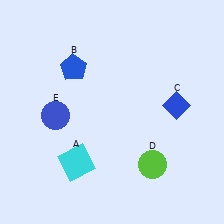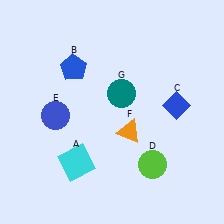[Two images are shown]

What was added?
An orange triangle (F), a teal circle (G) were added in Image 2.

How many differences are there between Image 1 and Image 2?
There are 2 differences between the two images.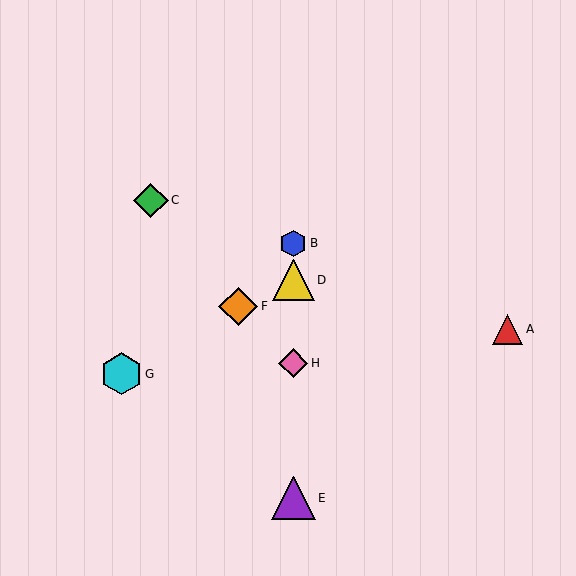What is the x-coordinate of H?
Object H is at x≈293.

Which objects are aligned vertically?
Objects B, D, E, H are aligned vertically.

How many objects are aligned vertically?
4 objects (B, D, E, H) are aligned vertically.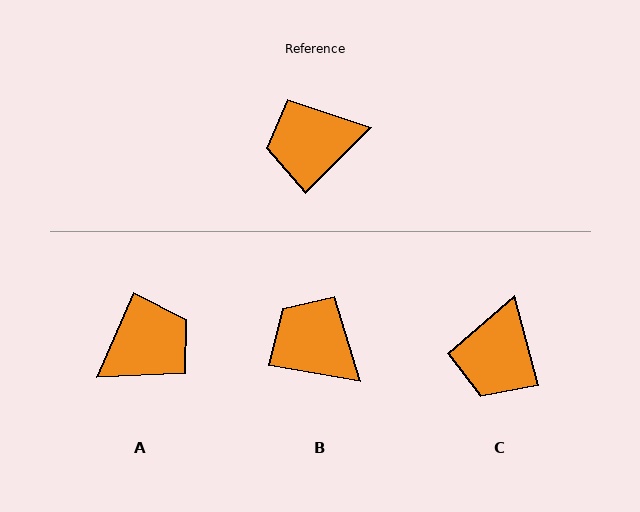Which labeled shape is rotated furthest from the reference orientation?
A, about 158 degrees away.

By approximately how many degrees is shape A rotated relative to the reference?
Approximately 158 degrees clockwise.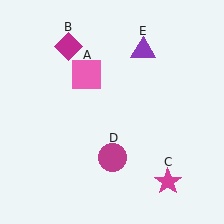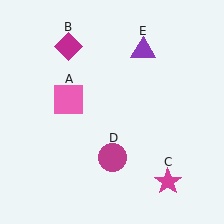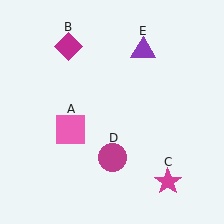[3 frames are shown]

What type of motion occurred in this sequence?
The pink square (object A) rotated counterclockwise around the center of the scene.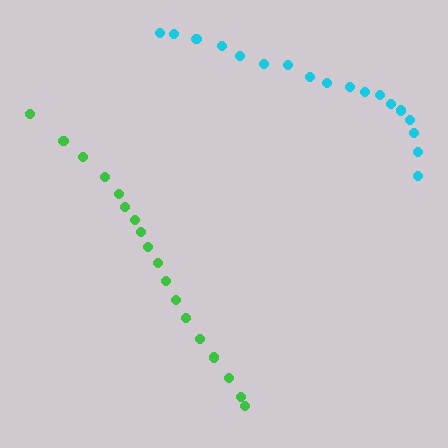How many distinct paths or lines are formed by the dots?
There are 2 distinct paths.